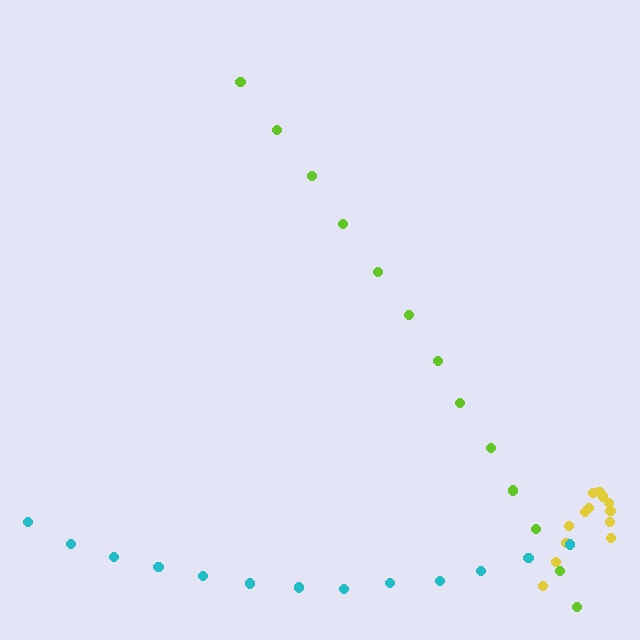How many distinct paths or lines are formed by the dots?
There are 3 distinct paths.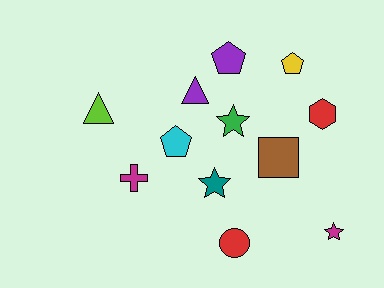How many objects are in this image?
There are 12 objects.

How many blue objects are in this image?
There are no blue objects.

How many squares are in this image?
There is 1 square.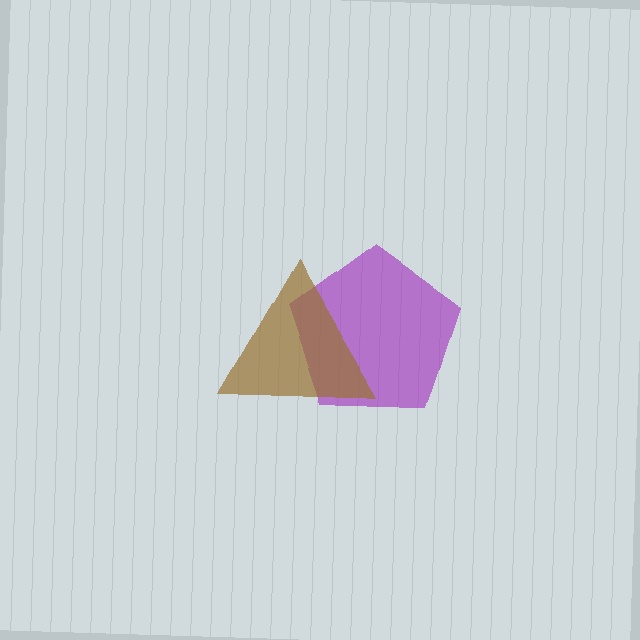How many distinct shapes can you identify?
There are 2 distinct shapes: a purple pentagon, a brown triangle.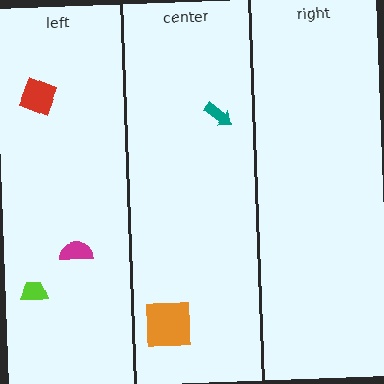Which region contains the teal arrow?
The center region.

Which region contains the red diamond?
The left region.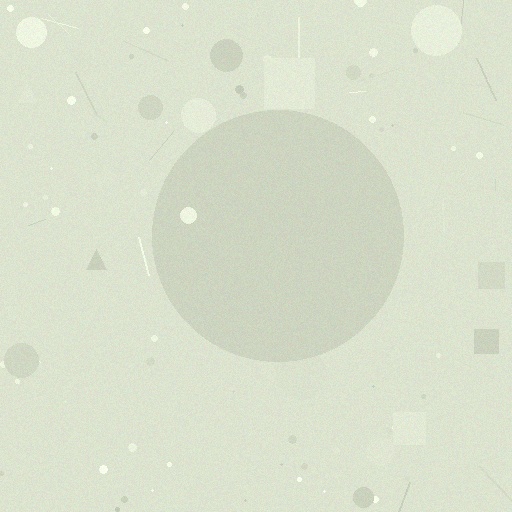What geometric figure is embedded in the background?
A circle is embedded in the background.